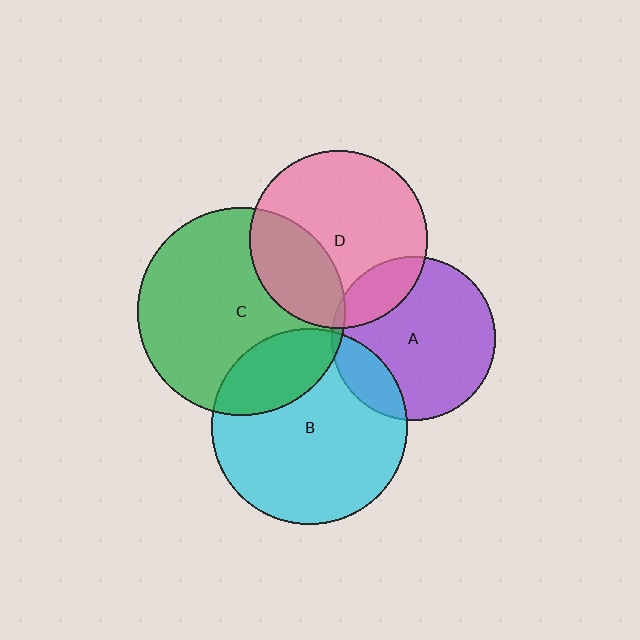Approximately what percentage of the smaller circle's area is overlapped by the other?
Approximately 20%.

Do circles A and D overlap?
Yes.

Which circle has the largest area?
Circle C (green).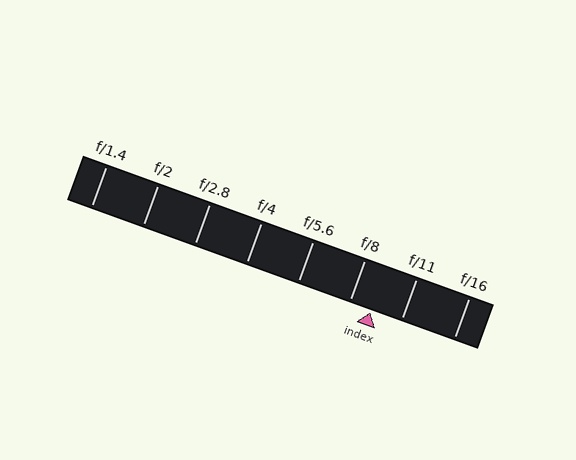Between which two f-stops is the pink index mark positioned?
The index mark is between f/8 and f/11.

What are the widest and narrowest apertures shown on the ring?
The widest aperture shown is f/1.4 and the narrowest is f/16.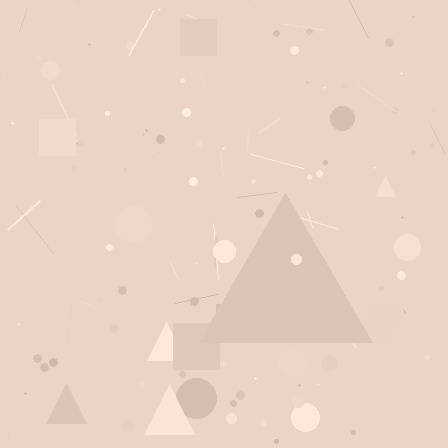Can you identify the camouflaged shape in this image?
The camouflaged shape is a triangle.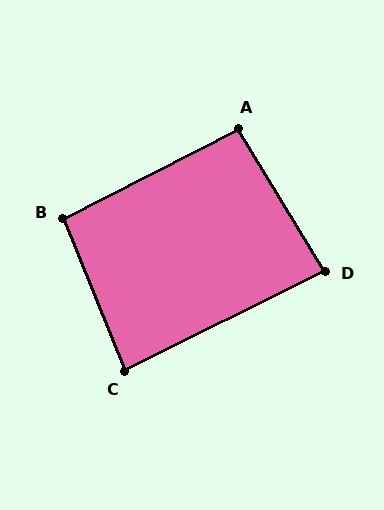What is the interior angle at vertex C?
Approximately 86 degrees (approximately right).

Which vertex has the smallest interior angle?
D, at approximately 85 degrees.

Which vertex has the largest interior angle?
B, at approximately 95 degrees.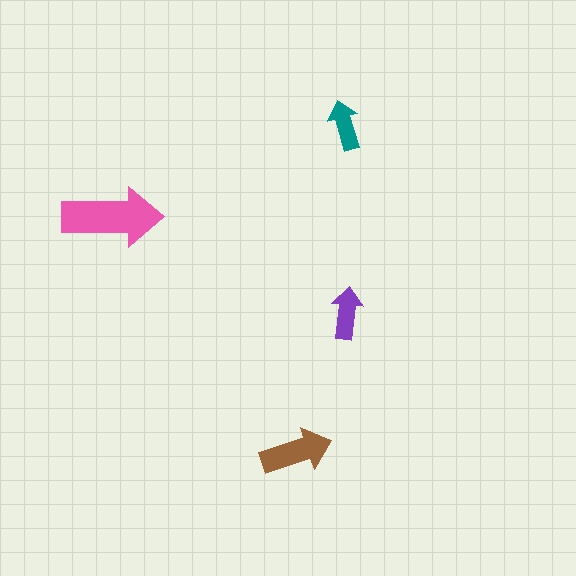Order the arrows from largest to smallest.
the pink one, the brown one, the purple one, the teal one.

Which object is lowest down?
The brown arrow is bottommost.